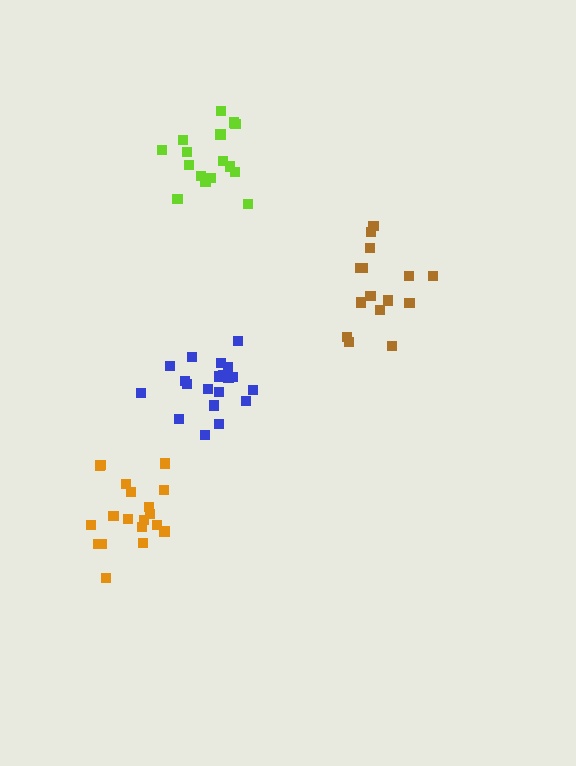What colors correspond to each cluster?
The clusters are colored: orange, brown, blue, lime.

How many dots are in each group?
Group 1: 19 dots, Group 2: 15 dots, Group 3: 20 dots, Group 4: 18 dots (72 total).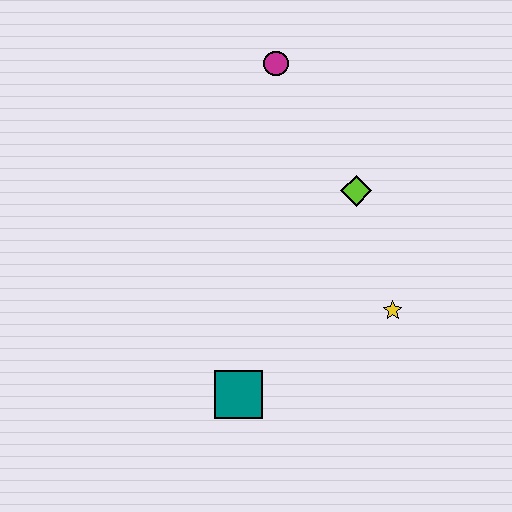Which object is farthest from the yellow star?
The magenta circle is farthest from the yellow star.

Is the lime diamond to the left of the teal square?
No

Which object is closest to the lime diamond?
The yellow star is closest to the lime diamond.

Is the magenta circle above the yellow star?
Yes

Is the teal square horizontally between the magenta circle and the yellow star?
No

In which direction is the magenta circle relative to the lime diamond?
The magenta circle is above the lime diamond.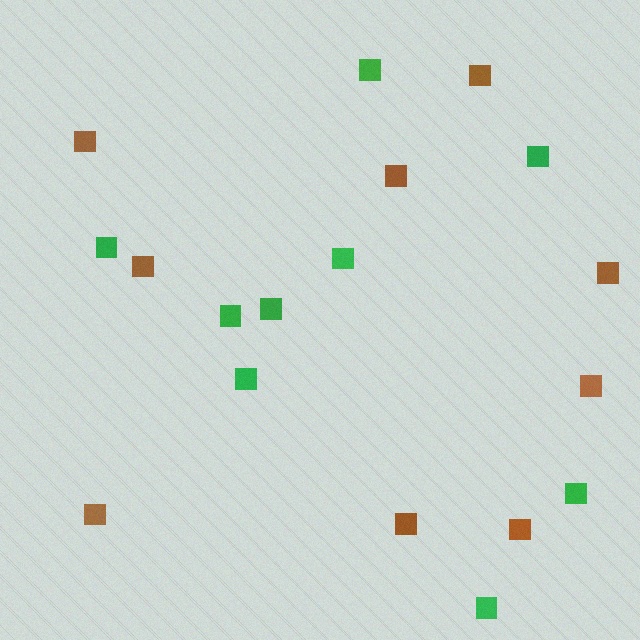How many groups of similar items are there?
There are 2 groups: one group of brown squares (9) and one group of green squares (9).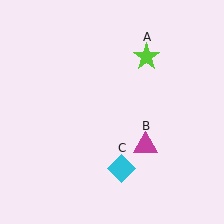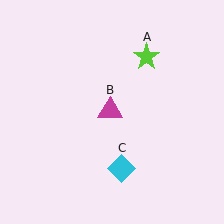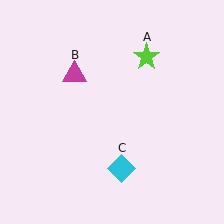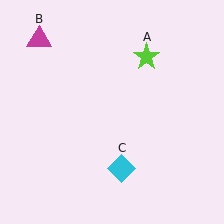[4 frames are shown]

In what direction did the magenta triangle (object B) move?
The magenta triangle (object B) moved up and to the left.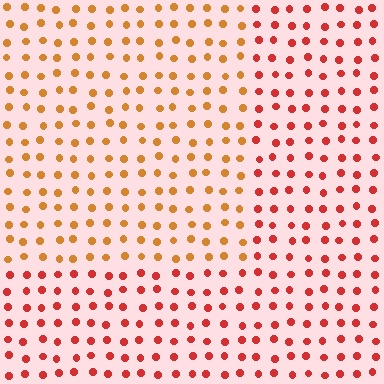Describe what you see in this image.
The image is filled with small red elements in a uniform arrangement. A rectangle-shaped region is visible where the elements are tinted to a slightly different hue, forming a subtle color boundary.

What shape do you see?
I see a rectangle.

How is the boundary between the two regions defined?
The boundary is defined purely by a slight shift in hue (about 33 degrees). Spacing, size, and orientation are identical on both sides.